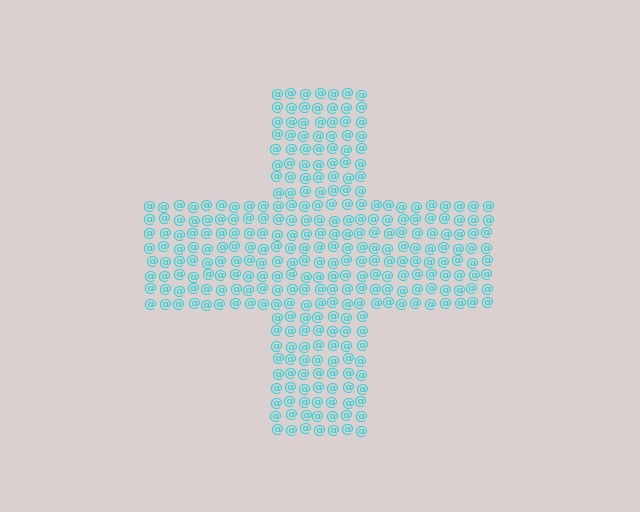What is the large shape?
The large shape is a cross.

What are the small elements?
The small elements are at signs.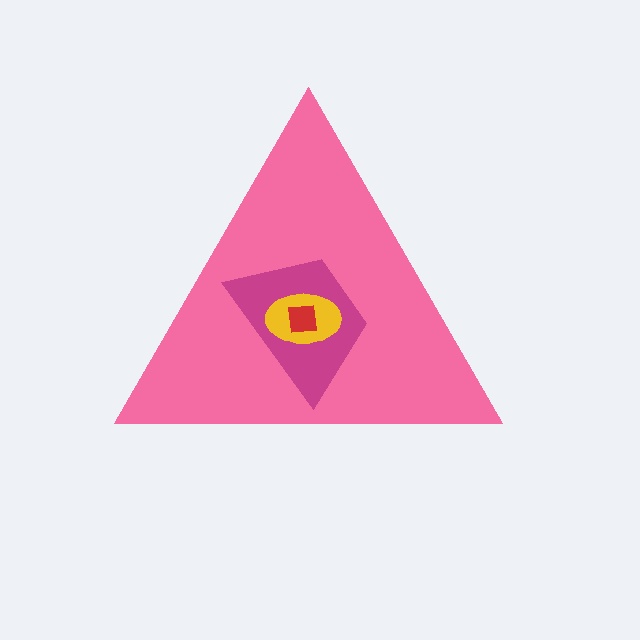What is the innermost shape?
The red square.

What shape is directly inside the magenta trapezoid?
The yellow ellipse.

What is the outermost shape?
The pink triangle.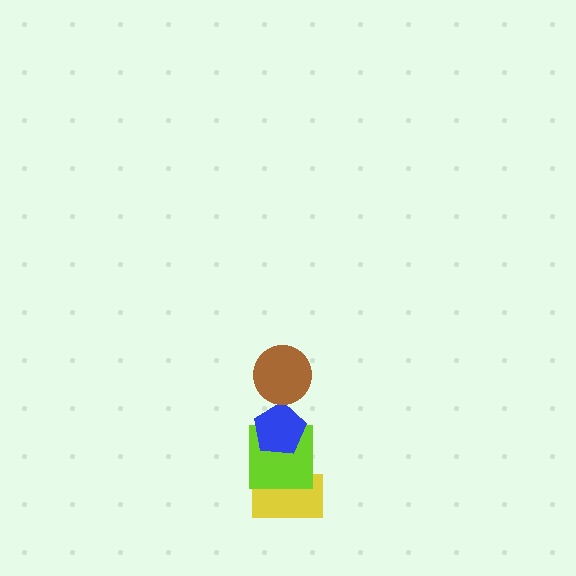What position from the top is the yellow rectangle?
The yellow rectangle is 4th from the top.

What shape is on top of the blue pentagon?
The brown circle is on top of the blue pentagon.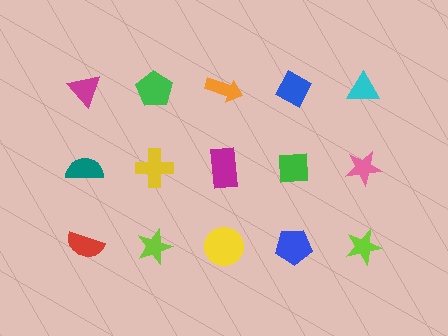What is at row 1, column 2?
A green pentagon.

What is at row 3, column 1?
A red semicircle.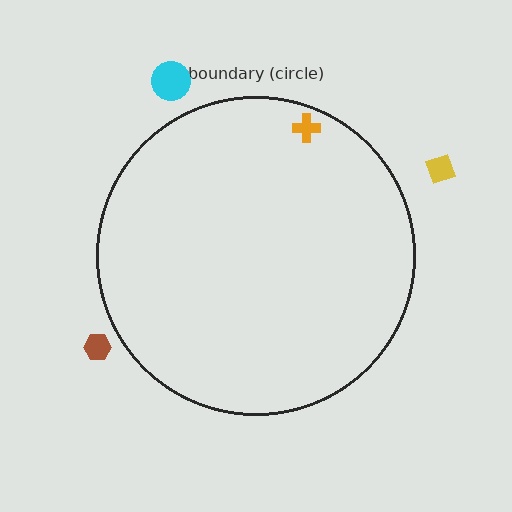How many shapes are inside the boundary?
1 inside, 3 outside.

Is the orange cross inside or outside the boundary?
Inside.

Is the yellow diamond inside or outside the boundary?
Outside.